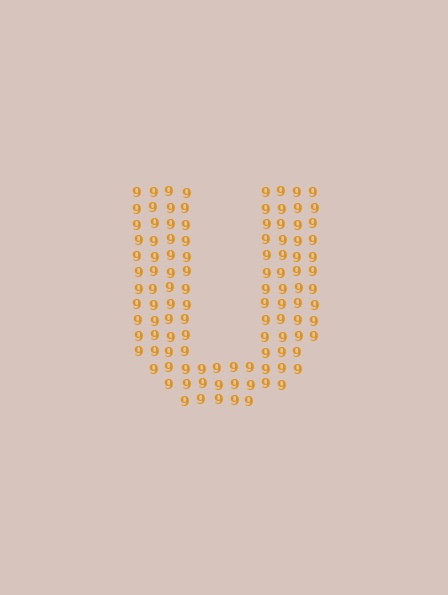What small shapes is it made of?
It is made of small digit 9's.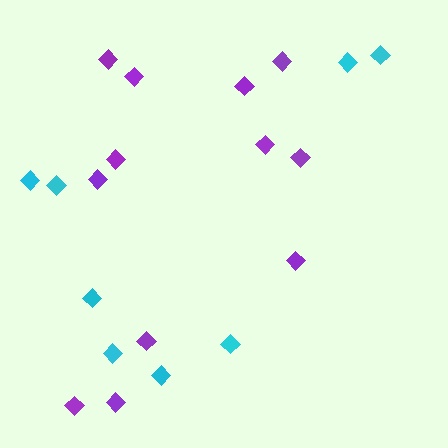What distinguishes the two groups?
There are 2 groups: one group of cyan diamonds (8) and one group of purple diamonds (12).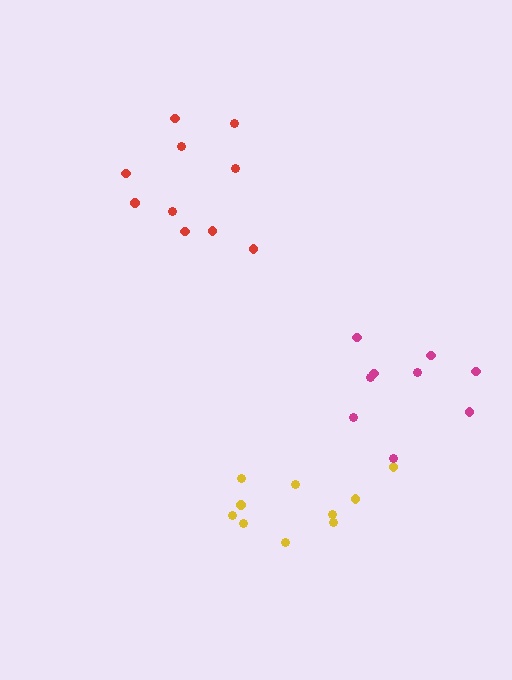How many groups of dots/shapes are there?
There are 3 groups.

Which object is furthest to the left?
The red cluster is leftmost.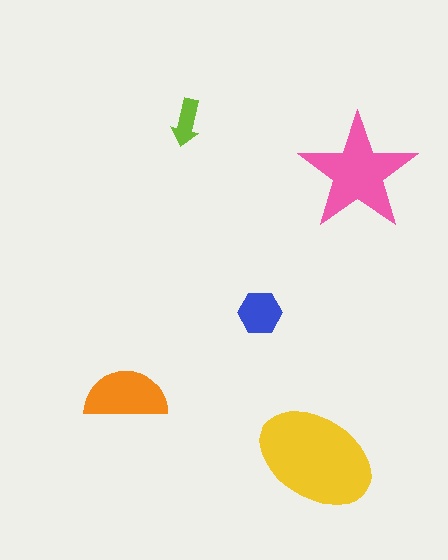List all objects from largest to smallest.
The yellow ellipse, the pink star, the orange semicircle, the blue hexagon, the lime arrow.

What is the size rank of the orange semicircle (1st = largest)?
3rd.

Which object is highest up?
The lime arrow is topmost.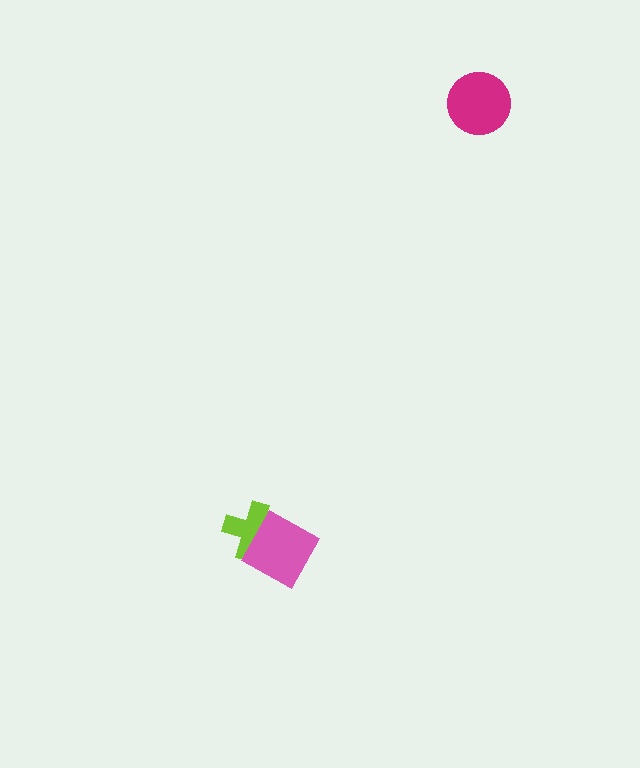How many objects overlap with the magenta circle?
0 objects overlap with the magenta circle.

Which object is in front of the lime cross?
The pink square is in front of the lime cross.